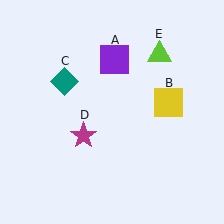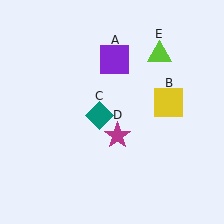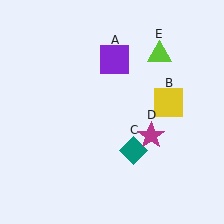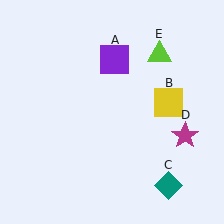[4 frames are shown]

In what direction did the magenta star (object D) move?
The magenta star (object D) moved right.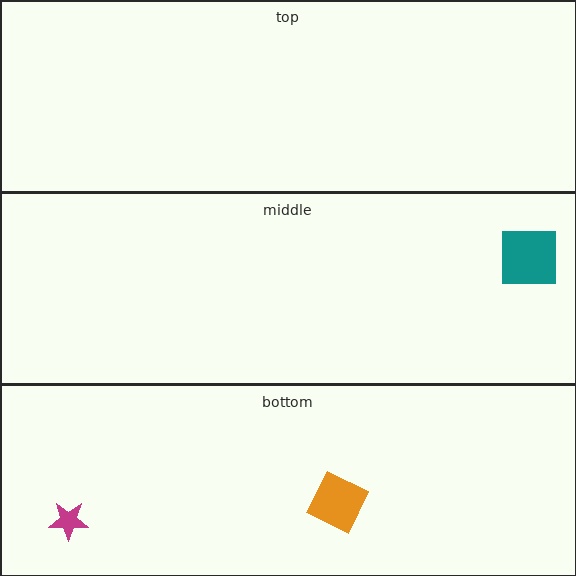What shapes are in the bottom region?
The orange diamond, the magenta star.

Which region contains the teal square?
The middle region.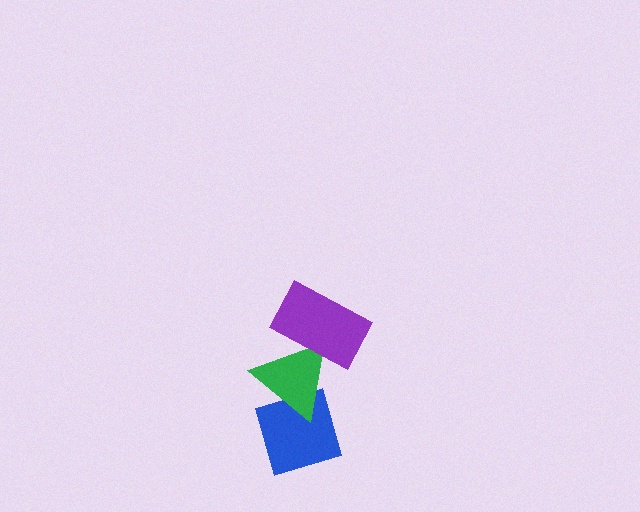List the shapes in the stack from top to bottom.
From top to bottom: the purple rectangle, the green triangle, the blue diamond.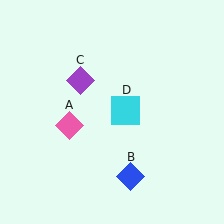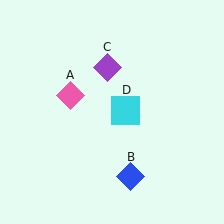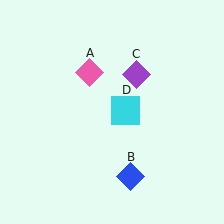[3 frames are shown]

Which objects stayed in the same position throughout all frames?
Blue diamond (object B) and cyan square (object D) remained stationary.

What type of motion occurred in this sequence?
The pink diamond (object A), purple diamond (object C) rotated clockwise around the center of the scene.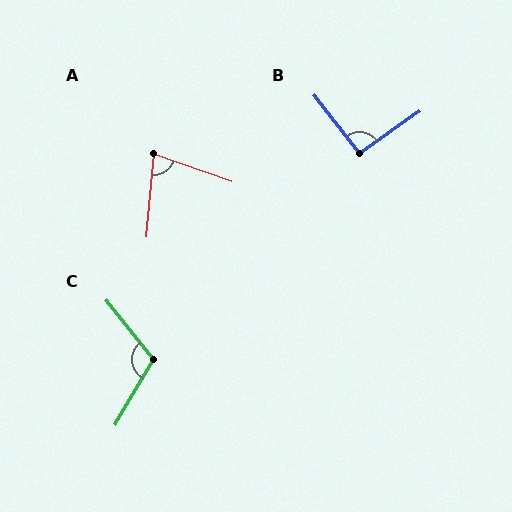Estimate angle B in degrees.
Approximately 93 degrees.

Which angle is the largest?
C, at approximately 111 degrees.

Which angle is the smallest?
A, at approximately 76 degrees.